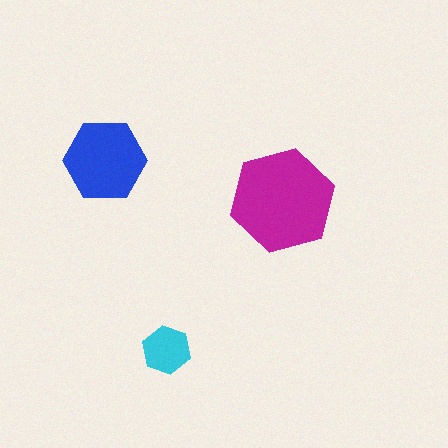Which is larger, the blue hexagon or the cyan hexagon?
The blue one.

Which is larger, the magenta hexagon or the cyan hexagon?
The magenta one.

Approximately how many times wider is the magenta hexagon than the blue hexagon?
About 1.5 times wider.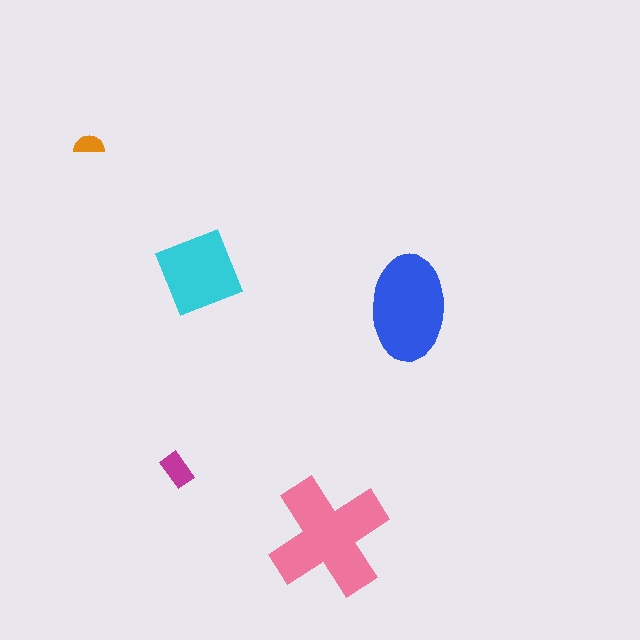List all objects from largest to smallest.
The pink cross, the blue ellipse, the cyan diamond, the magenta rectangle, the orange semicircle.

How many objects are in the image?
There are 5 objects in the image.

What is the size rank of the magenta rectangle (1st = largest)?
4th.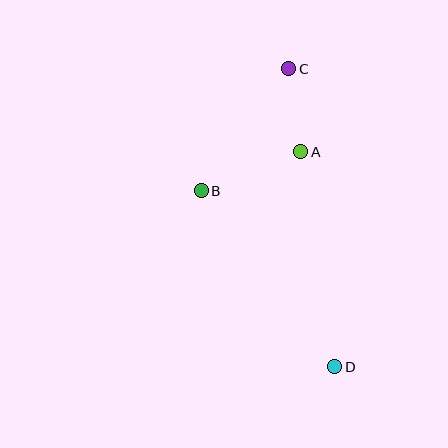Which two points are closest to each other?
Points A and C are closest to each other.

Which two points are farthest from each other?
Points C and D are farthest from each other.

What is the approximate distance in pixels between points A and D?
The distance between A and D is approximately 218 pixels.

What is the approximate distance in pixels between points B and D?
The distance between B and D is approximately 221 pixels.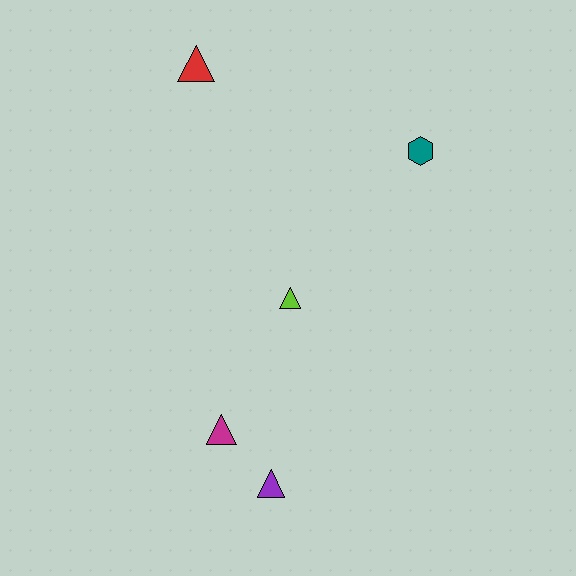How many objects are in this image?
There are 5 objects.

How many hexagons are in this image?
There is 1 hexagon.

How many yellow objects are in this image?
There are no yellow objects.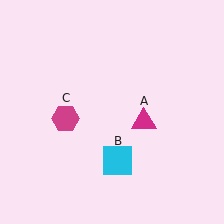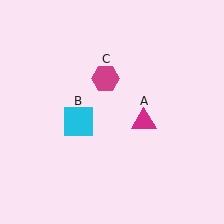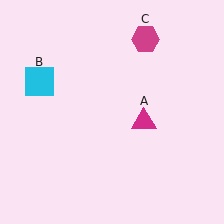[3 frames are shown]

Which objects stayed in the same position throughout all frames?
Magenta triangle (object A) remained stationary.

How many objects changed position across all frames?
2 objects changed position: cyan square (object B), magenta hexagon (object C).